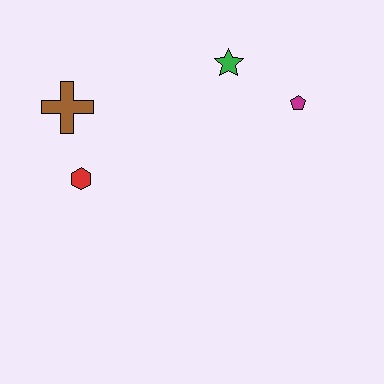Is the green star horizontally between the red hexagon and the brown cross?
No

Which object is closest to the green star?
The magenta pentagon is closest to the green star.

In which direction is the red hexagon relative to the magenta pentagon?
The red hexagon is to the left of the magenta pentagon.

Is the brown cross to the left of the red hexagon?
Yes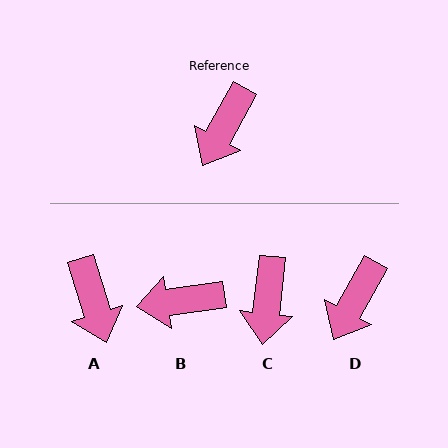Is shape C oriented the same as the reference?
No, it is off by about 22 degrees.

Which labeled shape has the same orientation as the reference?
D.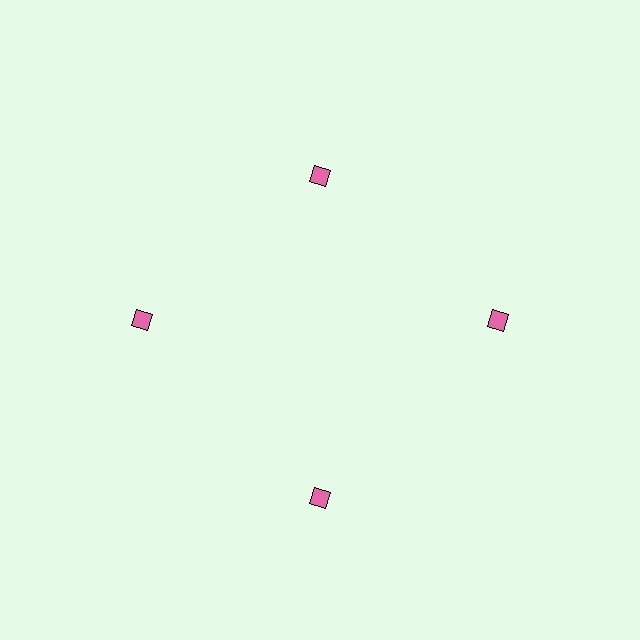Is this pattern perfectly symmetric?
No. The 4 pink diamonds are arranged in a ring, but one element near the 12 o'clock position is pulled inward toward the center, breaking the 4-fold rotational symmetry.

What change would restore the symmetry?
The symmetry would be restored by moving it outward, back onto the ring so that all 4 diamonds sit at equal angles and equal distance from the center.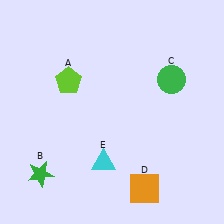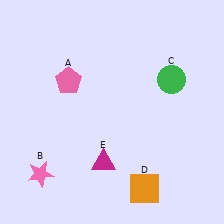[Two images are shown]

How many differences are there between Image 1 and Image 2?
There are 3 differences between the two images.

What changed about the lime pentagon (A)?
In Image 1, A is lime. In Image 2, it changed to pink.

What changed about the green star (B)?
In Image 1, B is green. In Image 2, it changed to pink.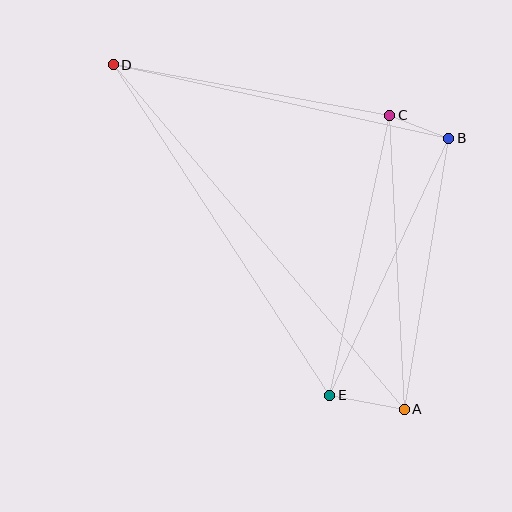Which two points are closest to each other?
Points B and C are closest to each other.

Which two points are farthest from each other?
Points A and D are farthest from each other.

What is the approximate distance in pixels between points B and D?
The distance between B and D is approximately 343 pixels.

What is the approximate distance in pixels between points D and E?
The distance between D and E is approximately 395 pixels.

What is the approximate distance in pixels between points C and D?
The distance between C and D is approximately 281 pixels.